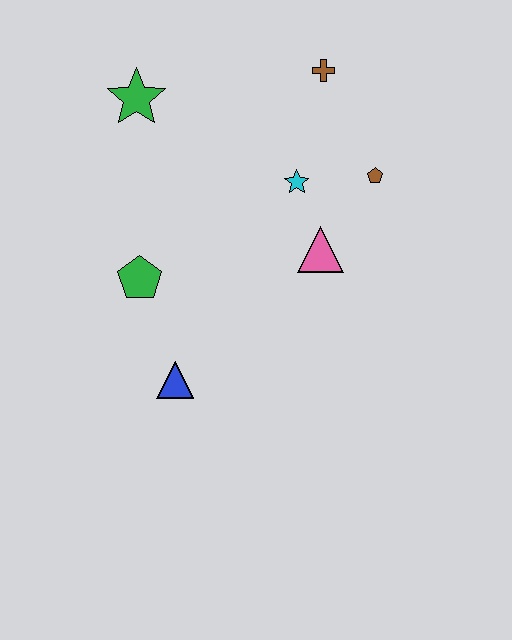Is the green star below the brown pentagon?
No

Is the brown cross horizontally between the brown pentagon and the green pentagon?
Yes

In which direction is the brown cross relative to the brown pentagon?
The brown cross is above the brown pentagon.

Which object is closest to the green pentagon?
The blue triangle is closest to the green pentagon.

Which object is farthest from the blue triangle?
The brown cross is farthest from the blue triangle.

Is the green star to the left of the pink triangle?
Yes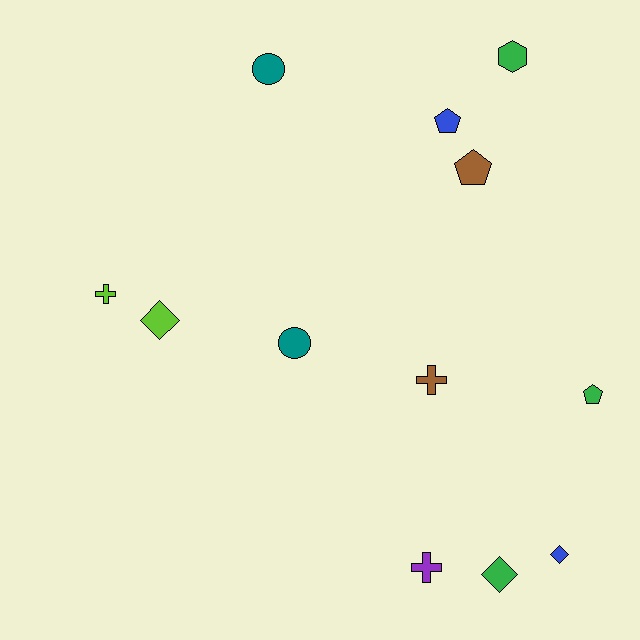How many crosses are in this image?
There are 3 crosses.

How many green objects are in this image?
There are 3 green objects.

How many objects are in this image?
There are 12 objects.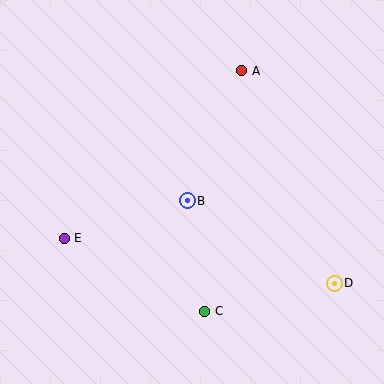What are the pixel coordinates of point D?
Point D is at (334, 283).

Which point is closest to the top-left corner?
Point E is closest to the top-left corner.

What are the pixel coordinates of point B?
Point B is at (187, 201).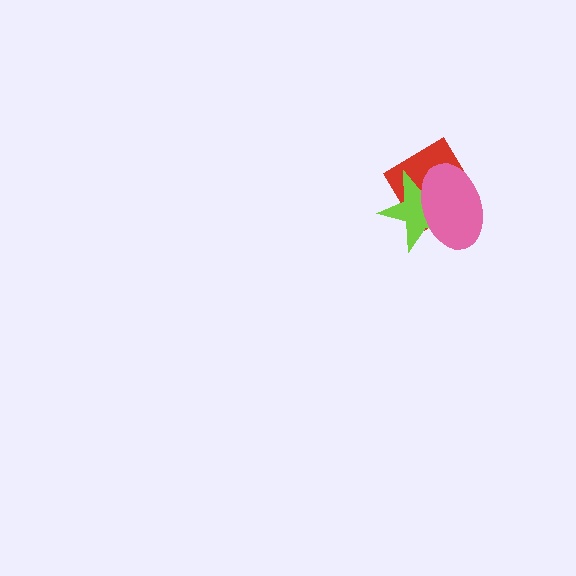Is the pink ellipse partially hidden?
No, no other shape covers it.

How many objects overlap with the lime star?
2 objects overlap with the lime star.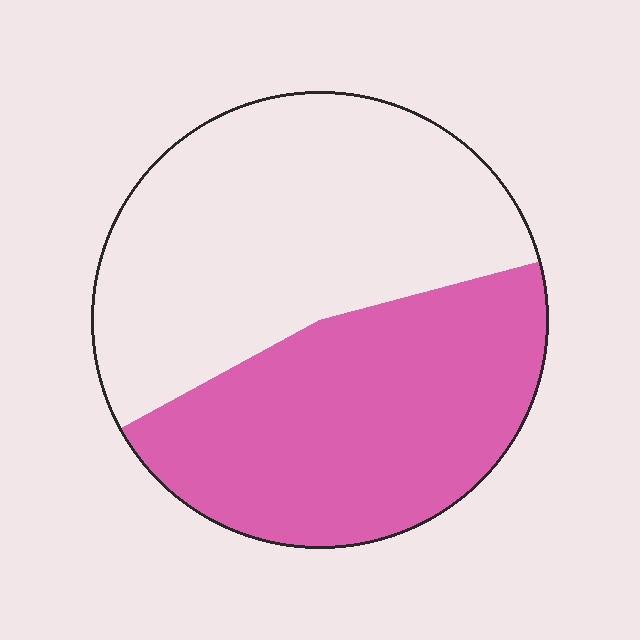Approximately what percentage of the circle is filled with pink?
Approximately 45%.